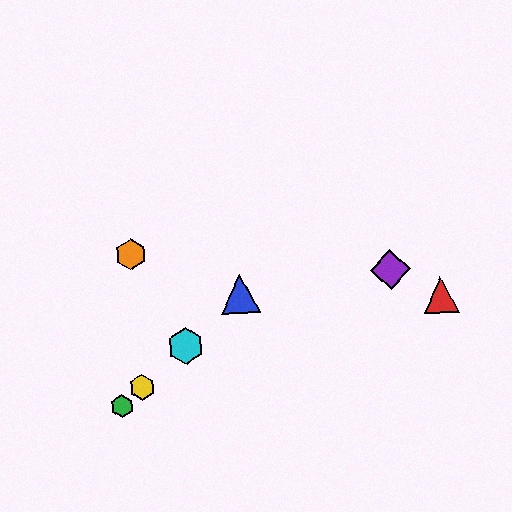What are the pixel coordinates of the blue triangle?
The blue triangle is at (240, 294).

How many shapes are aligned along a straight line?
4 shapes (the blue triangle, the green hexagon, the yellow hexagon, the cyan hexagon) are aligned along a straight line.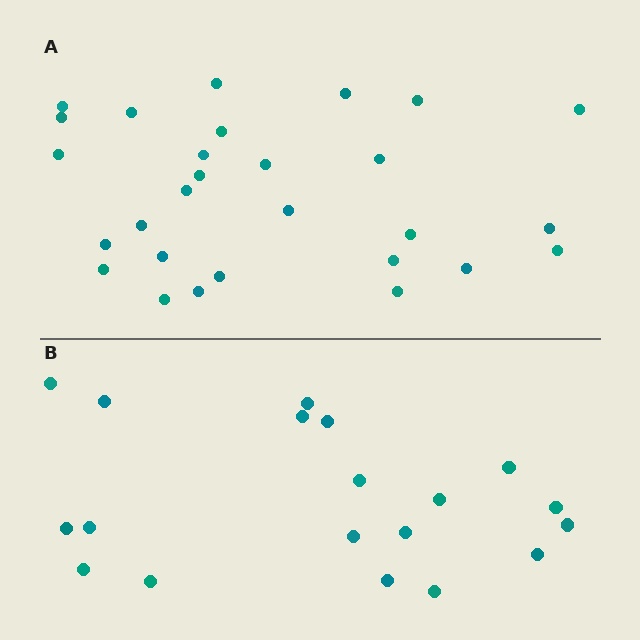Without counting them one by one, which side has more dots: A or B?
Region A (the top region) has more dots.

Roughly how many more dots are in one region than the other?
Region A has roughly 8 or so more dots than region B.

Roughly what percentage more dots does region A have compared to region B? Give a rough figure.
About 45% more.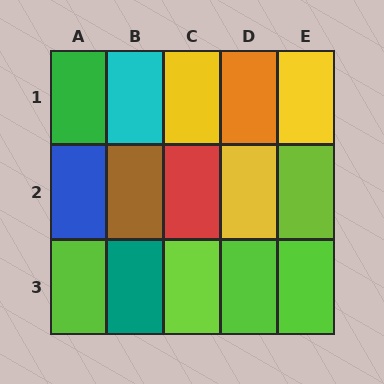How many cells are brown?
1 cell is brown.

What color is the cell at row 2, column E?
Lime.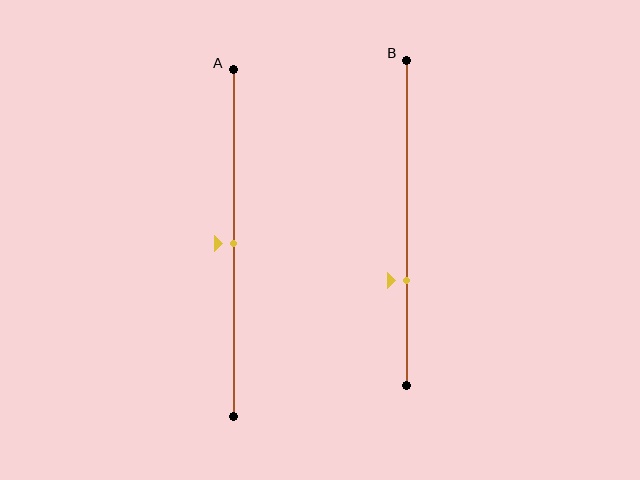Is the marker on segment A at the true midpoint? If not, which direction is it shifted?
Yes, the marker on segment A is at the true midpoint.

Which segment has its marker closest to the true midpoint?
Segment A has its marker closest to the true midpoint.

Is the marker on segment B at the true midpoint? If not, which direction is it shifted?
No, the marker on segment B is shifted downward by about 18% of the segment length.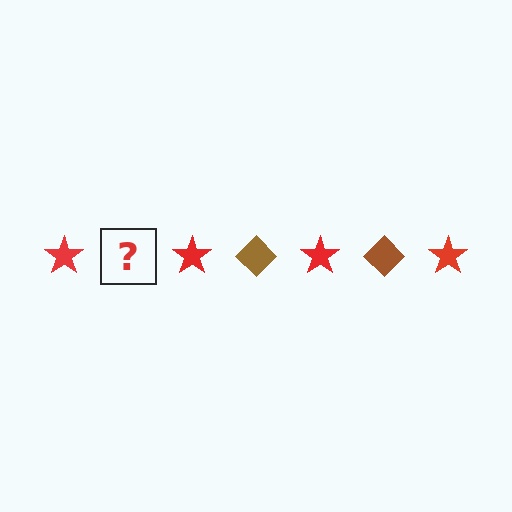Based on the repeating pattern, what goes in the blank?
The blank should be a brown diamond.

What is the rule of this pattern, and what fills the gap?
The rule is that the pattern alternates between red star and brown diamond. The gap should be filled with a brown diamond.